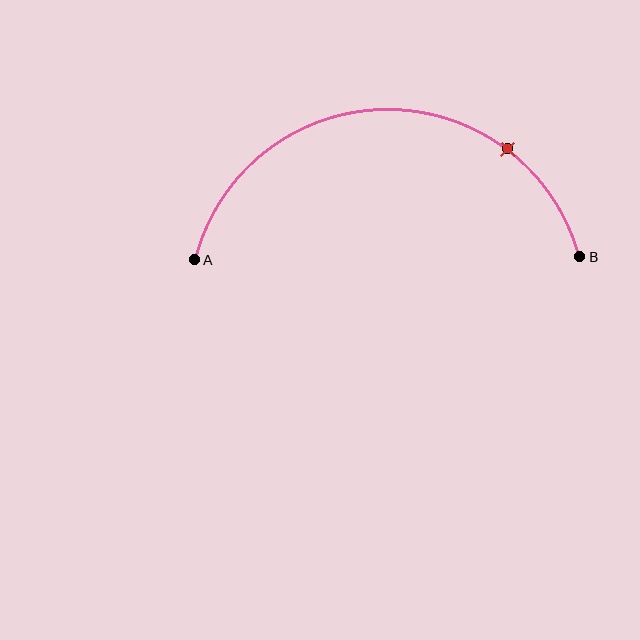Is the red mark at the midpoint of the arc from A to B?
No. The red mark lies on the arc but is closer to endpoint B. The arc midpoint would be at the point on the curve equidistant along the arc from both A and B.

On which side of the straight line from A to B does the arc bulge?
The arc bulges above the straight line connecting A and B.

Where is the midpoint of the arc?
The arc midpoint is the point on the curve farthest from the straight line joining A and B. It sits above that line.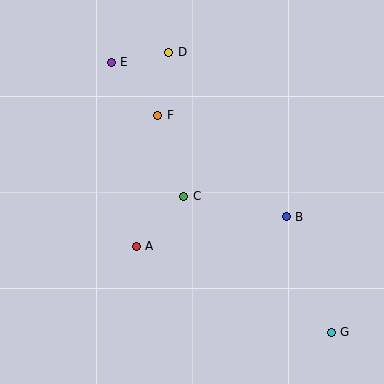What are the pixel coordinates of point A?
Point A is at (136, 246).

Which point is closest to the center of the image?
Point C at (184, 196) is closest to the center.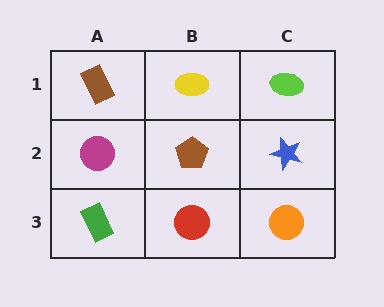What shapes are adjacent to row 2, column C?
A lime ellipse (row 1, column C), an orange circle (row 3, column C), a brown pentagon (row 2, column B).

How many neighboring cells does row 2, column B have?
4.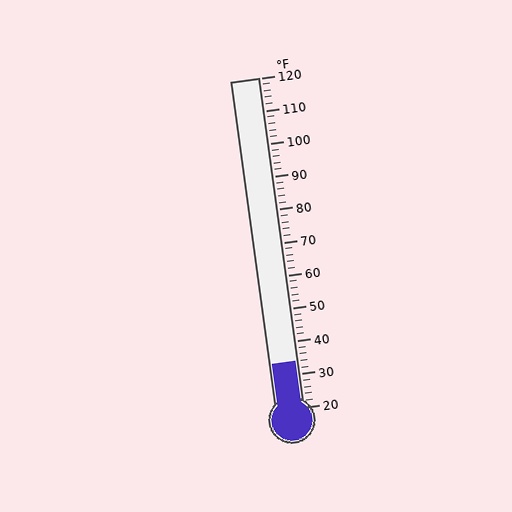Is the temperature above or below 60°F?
The temperature is below 60°F.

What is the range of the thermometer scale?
The thermometer scale ranges from 20°F to 120°F.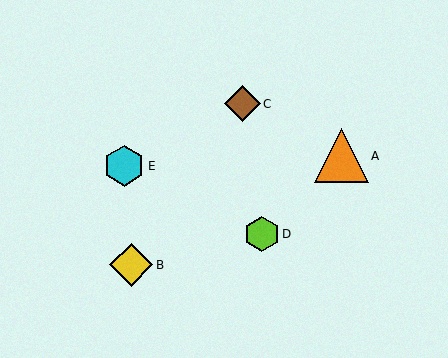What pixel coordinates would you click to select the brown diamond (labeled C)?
Click at (242, 104) to select the brown diamond C.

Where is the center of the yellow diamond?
The center of the yellow diamond is at (131, 265).